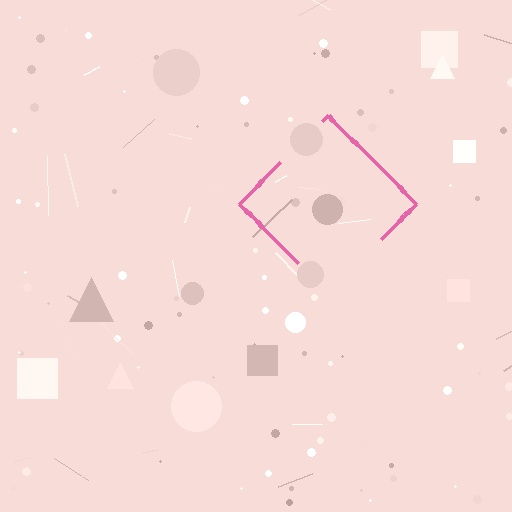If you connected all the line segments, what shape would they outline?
They would outline a diamond.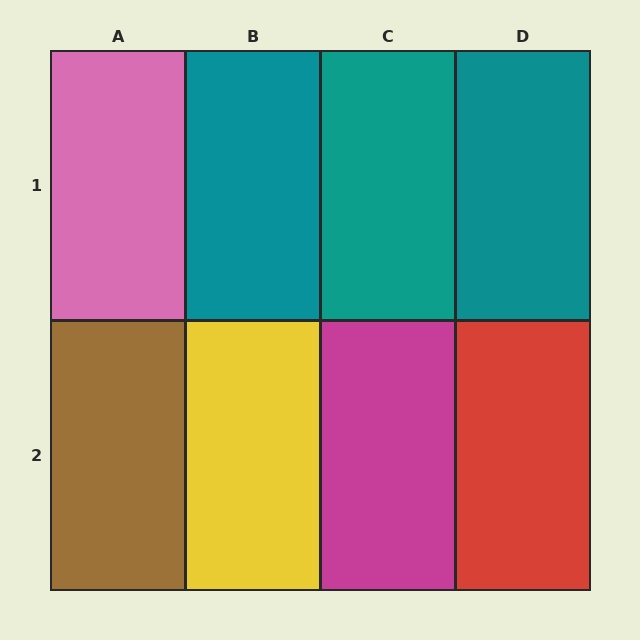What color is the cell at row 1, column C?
Teal.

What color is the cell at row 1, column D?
Teal.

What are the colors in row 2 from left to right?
Brown, yellow, magenta, red.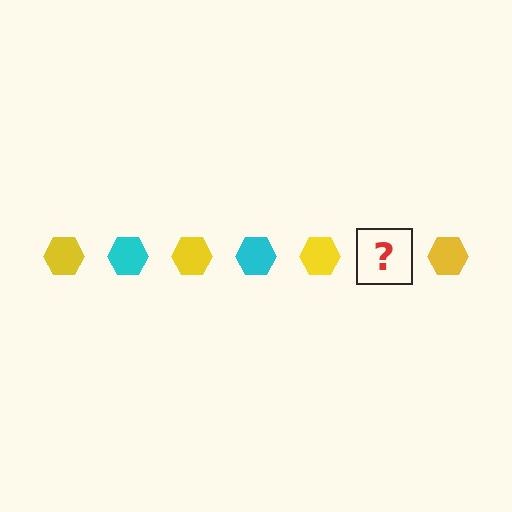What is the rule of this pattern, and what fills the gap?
The rule is that the pattern cycles through yellow, cyan hexagons. The gap should be filled with a cyan hexagon.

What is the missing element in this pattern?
The missing element is a cyan hexagon.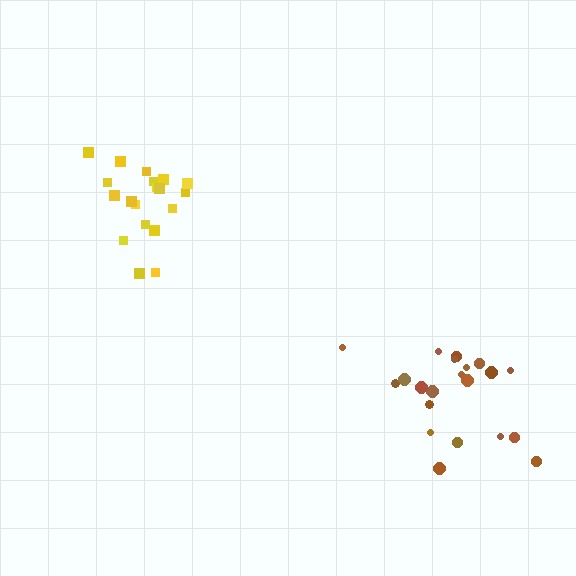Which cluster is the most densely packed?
Yellow.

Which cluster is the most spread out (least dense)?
Brown.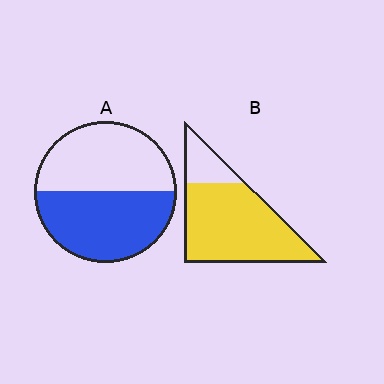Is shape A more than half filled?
Roughly half.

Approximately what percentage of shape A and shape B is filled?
A is approximately 50% and B is approximately 80%.